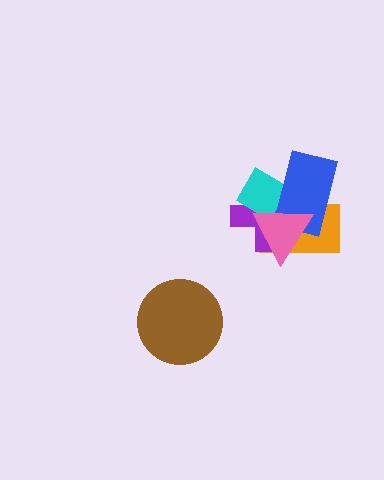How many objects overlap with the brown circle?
0 objects overlap with the brown circle.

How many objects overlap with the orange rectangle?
4 objects overlap with the orange rectangle.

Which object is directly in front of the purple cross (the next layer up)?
The cyan diamond is directly in front of the purple cross.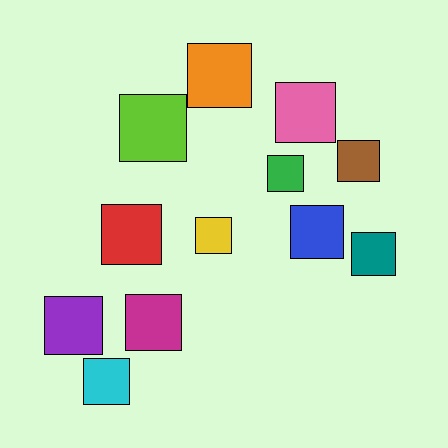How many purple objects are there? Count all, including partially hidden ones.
There is 1 purple object.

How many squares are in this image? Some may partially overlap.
There are 12 squares.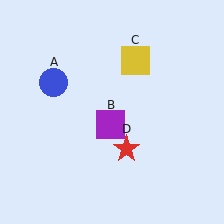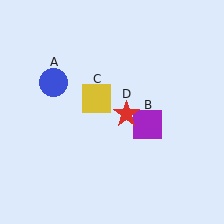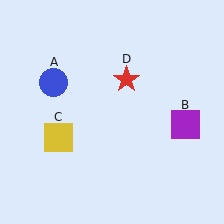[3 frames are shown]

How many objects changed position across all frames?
3 objects changed position: purple square (object B), yellow square (object C), red star (object D).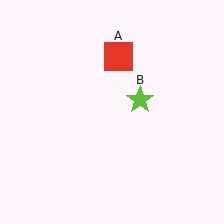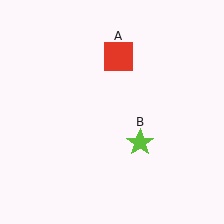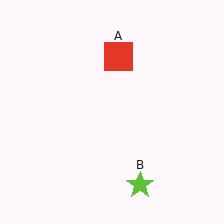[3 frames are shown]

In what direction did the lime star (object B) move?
The lime star (object B) moved down.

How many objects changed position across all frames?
1 object changed position: lime star (object B).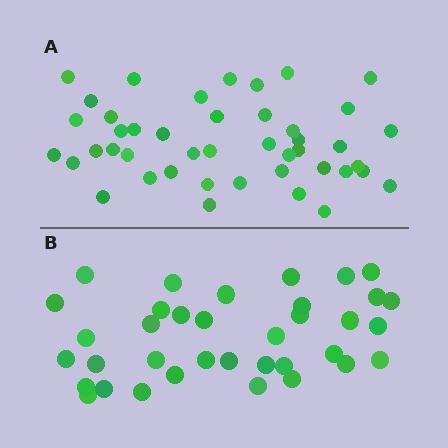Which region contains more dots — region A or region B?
Region A (the top region) has more dots.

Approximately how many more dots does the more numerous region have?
Region A has roughly 8 or so more dots than region B.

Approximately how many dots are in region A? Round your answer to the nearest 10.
About 40 dots. (The exact count is 44, which rounds to 40.)